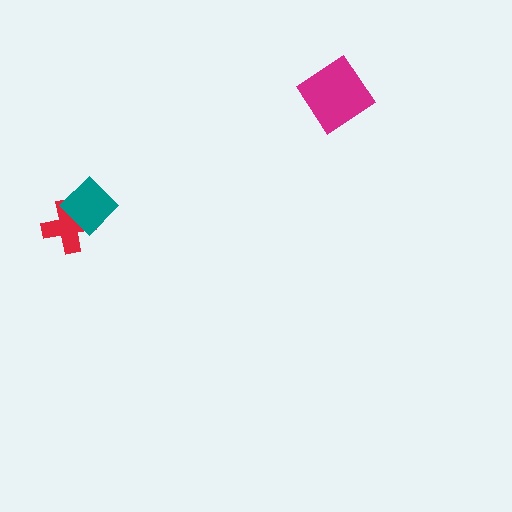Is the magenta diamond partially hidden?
No, no other shape covers it.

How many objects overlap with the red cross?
1 object overlaps with the red cross.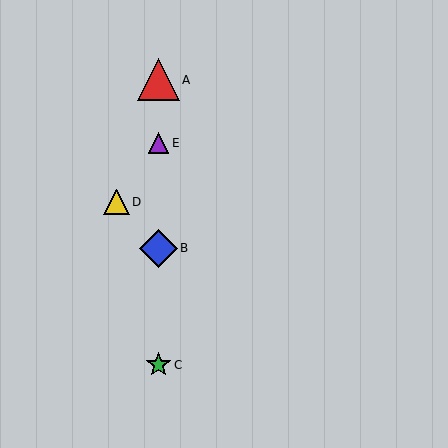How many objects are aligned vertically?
4 objects (A, B, C, E) are aligned vertically.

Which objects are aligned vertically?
Objects A, B, C, E are aligned vertically.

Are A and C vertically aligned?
Yes, both are at x≈159.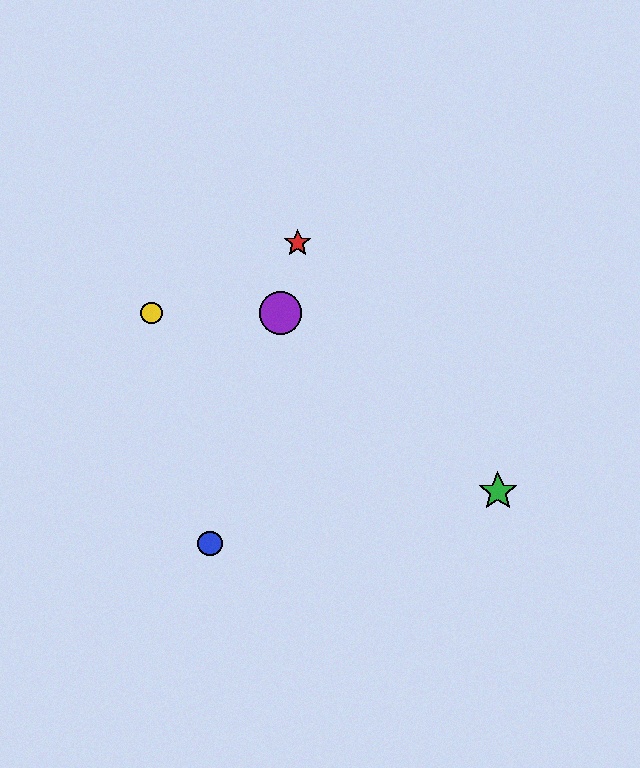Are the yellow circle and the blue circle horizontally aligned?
No, the yellow circle is at y≈313 and the blue circle is at y≈543.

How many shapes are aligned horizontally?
2 shapes (the yellow circle, the purple circle) are aligned horizontally.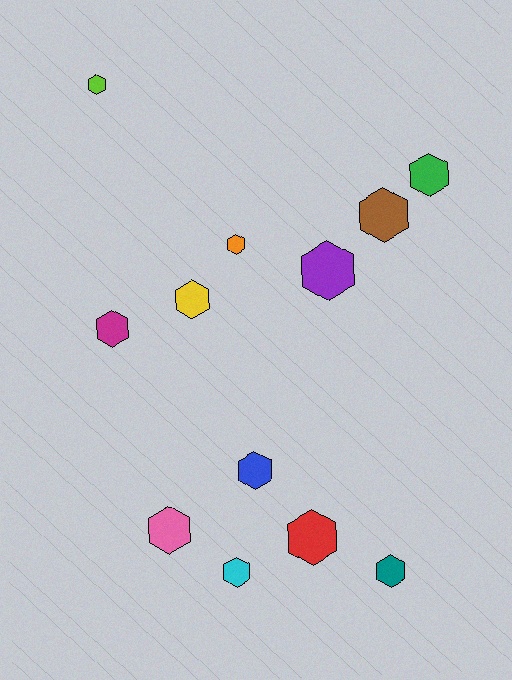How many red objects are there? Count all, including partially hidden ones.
There is 1 red object.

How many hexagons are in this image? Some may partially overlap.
There are 12 hexagons.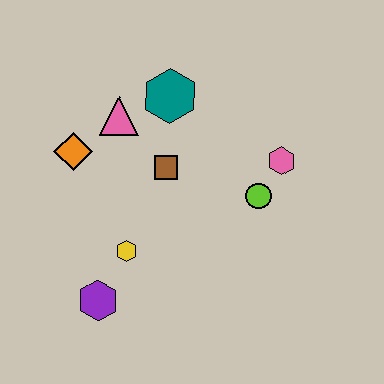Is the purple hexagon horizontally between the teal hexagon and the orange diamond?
Yes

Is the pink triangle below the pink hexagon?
No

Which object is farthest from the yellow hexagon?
The pink hexagon is farthest from the yellow hexagon.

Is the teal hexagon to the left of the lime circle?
Yes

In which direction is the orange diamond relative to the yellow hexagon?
The orange diamond is above the yellow hexagon.